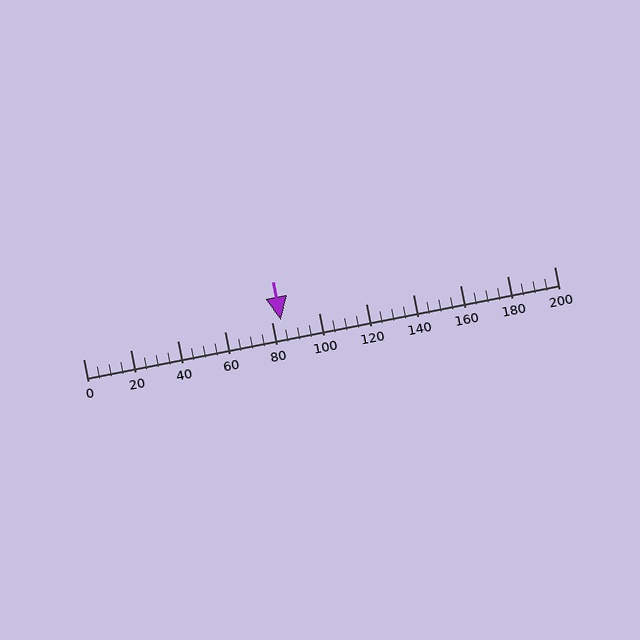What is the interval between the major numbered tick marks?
The major tick marks are spaced 20 units apart.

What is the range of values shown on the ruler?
The ruler shows values from 0 to 200.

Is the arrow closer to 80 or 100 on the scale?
The arrow is closer to 80.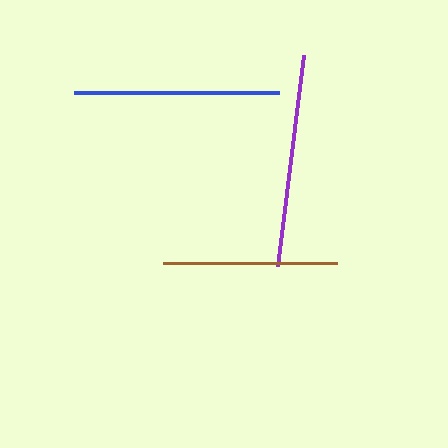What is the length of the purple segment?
The purple segment is approximately 213 pixels long.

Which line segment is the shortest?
The brown line is the shortest at approximately 174 pixels.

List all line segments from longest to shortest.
From longest to shortest: purple, blue, brown.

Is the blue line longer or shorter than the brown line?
The blue line is longer than the brown line.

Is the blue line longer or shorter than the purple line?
The purple line is longer than the blue line.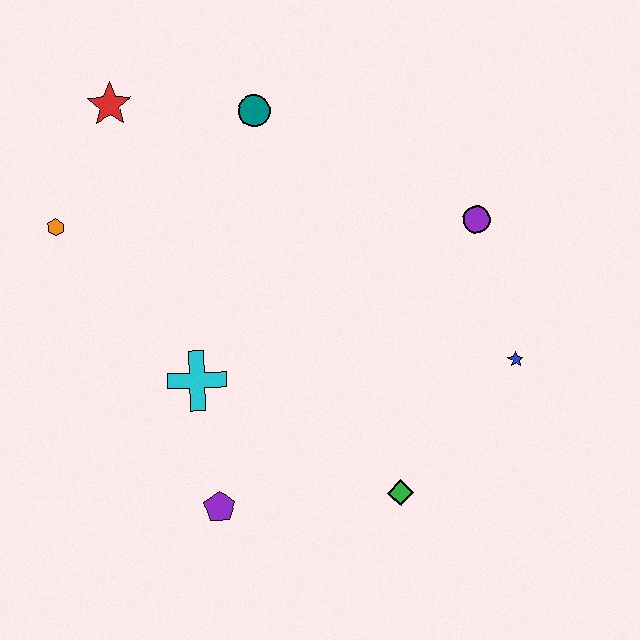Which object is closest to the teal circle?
The red star is closest to the teal circle.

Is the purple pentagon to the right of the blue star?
No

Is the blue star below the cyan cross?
No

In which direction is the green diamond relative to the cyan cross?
The green diamond is to the right of the cyan cross.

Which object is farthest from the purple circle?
The orange hexagon is farthest from the purple circle.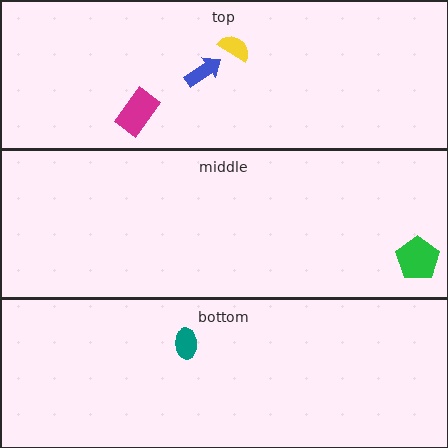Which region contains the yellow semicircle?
The top region.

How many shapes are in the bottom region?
1.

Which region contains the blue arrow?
The top region.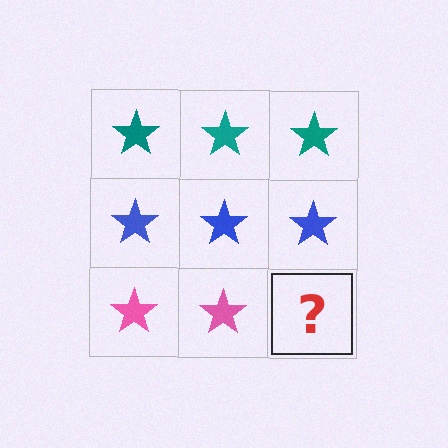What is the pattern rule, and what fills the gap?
The rule is that each row has a consistent color. The gap should be filled with a pink star.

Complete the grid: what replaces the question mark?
The question mark should be replaced with a pink star.